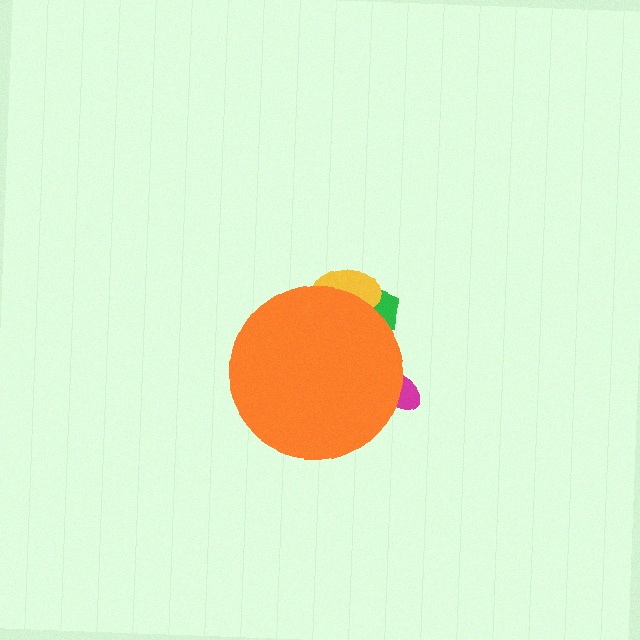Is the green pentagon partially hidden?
Yes, the green pentagon is partially hidden behind the orange circle.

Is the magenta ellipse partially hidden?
Yes, the magenta ellipse is partially hidden behind the orange circle.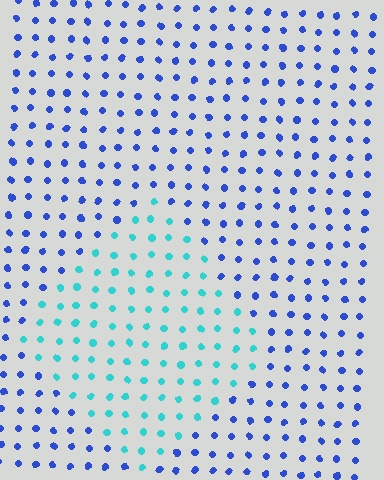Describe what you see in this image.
The image is filled with small blue elements in a uniform arrangement. A diamond-shaped region is visible where the elements are tinted to a slightly different hue, forming a subtle color boundary.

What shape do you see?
I see a diamond.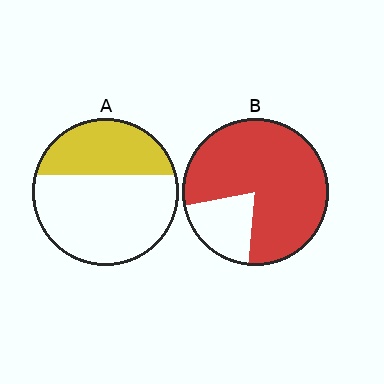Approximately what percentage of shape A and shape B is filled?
A is approximately 35% and B is approximately 80%.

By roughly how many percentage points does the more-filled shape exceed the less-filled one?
By roughly 45 percentage points (B over A).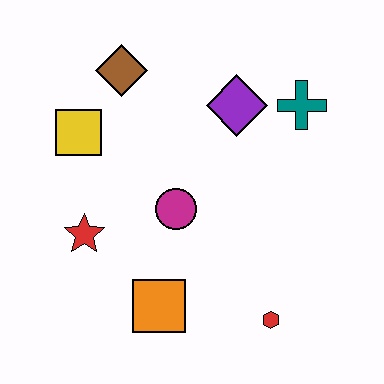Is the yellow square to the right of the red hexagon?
No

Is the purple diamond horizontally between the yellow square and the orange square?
No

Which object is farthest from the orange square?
The teal cross is farthest from the orange square.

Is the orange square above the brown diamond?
No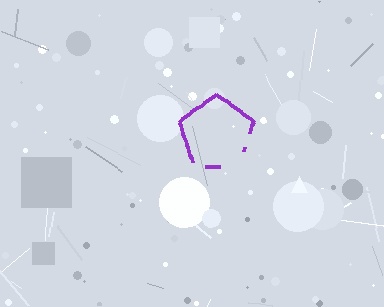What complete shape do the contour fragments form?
The contour fragments form a pentagon.